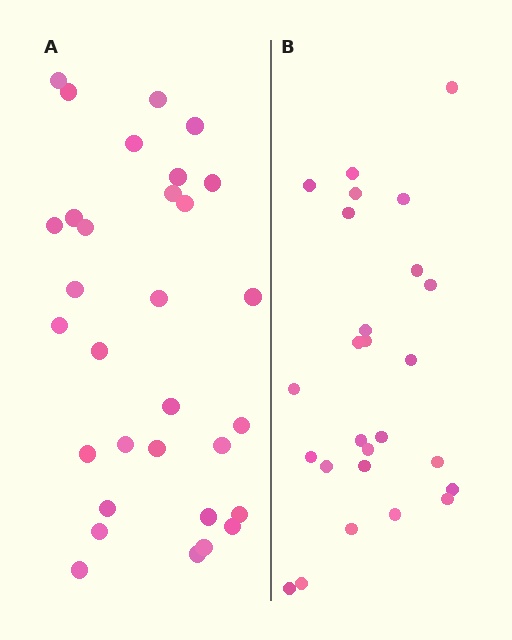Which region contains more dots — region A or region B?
Region A (the left region) has more dots.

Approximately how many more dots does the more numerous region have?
Region A has about 5 more dots than region B.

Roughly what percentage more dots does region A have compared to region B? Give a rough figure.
About 20% more.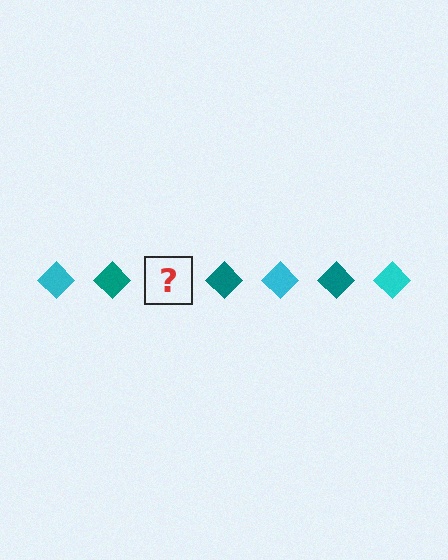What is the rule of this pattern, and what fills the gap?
The rule is that the pattern cycles through cyan, teal diamonds. The gap should be filled with a cyan diamond.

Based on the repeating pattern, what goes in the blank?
The blank should be a cyan diamond.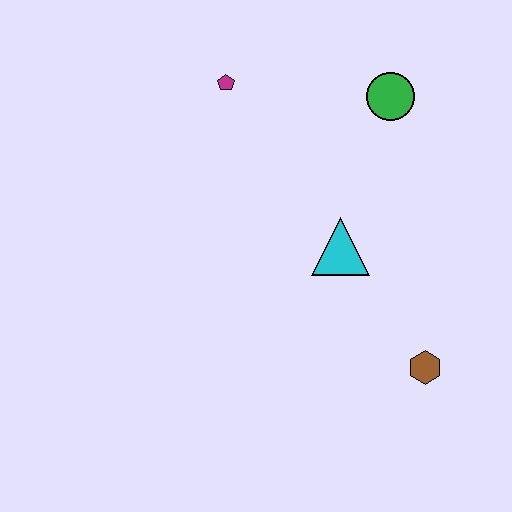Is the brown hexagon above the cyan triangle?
No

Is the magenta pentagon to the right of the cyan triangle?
No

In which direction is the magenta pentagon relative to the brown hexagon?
The magenta pentagon is above the brown hexagon.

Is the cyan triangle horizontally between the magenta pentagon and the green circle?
Yes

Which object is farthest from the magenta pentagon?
The brown hexagon is farthest from the magenta pentagon.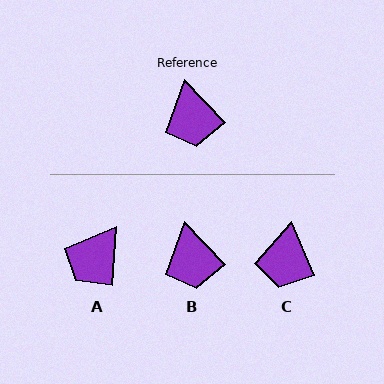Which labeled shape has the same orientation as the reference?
B.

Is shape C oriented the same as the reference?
No, it is off by about 22 degrees.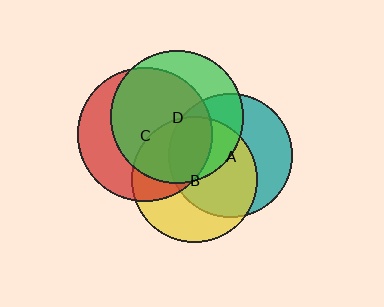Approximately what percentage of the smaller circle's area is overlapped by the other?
Approximately 40%.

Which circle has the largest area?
Circle C (red).